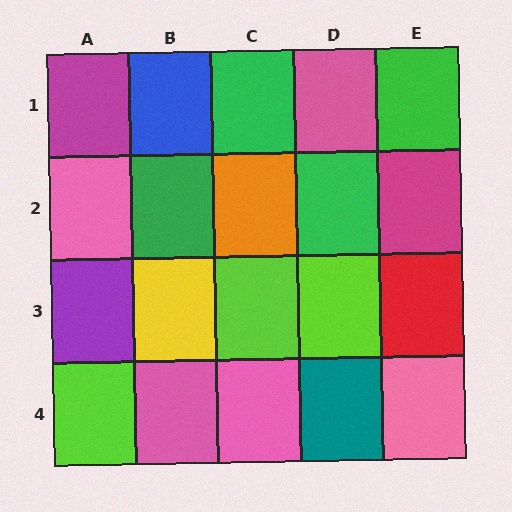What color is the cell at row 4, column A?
Lime.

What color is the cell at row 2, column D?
Green.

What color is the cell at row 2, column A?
Pink.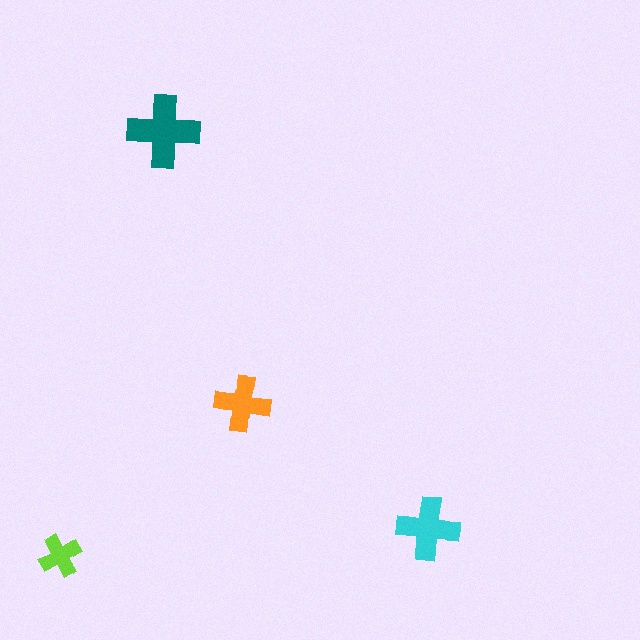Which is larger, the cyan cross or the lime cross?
The cyan one.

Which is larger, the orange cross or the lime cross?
The orange one.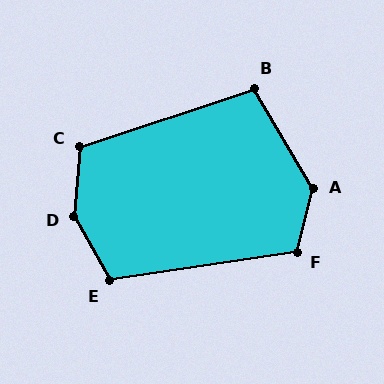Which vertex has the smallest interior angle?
B, at approximately 102 degrees.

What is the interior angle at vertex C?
Approximately 114 degrees (obtuse).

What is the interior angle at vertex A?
Approximately 136 degrees (obtuse).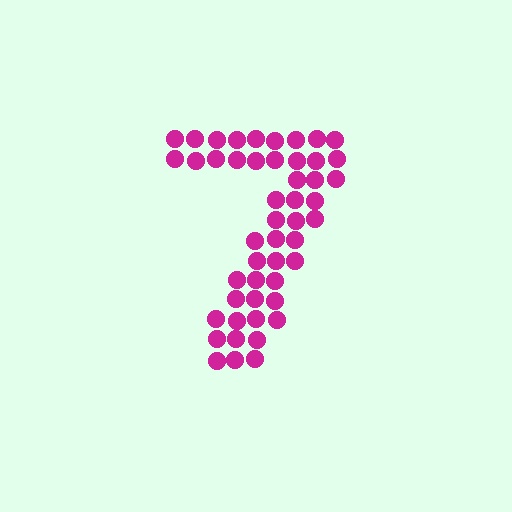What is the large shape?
The large shape is the digit 7.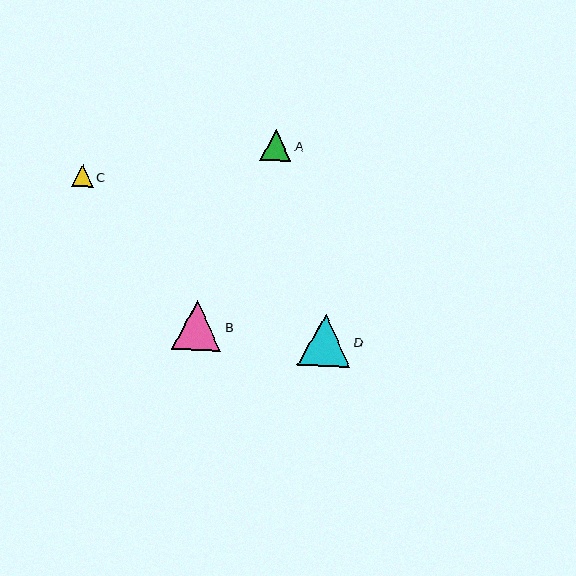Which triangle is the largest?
Triangle D is the largest with a size of approximately 52 pixels.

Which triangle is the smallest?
Triangle C is the smallest with a size of approximately 22 pixels.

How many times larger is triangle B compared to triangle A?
Triangle B is approximately 1.6 times the size of triangle A.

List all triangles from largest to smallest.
From largest to smallest: D, B, A, C.